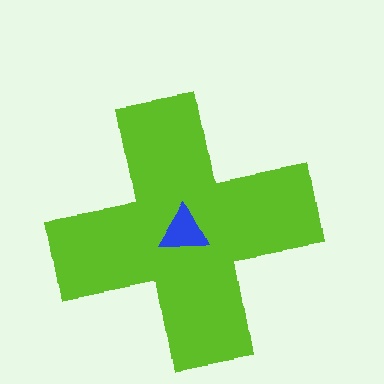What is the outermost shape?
The lime cross.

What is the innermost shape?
The blue triangle.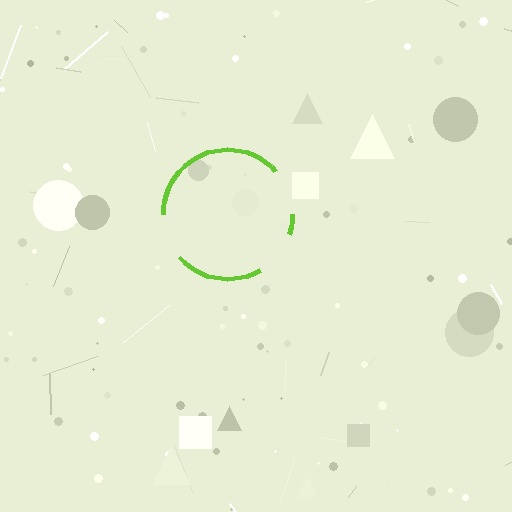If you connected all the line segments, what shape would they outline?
They would outline a circle.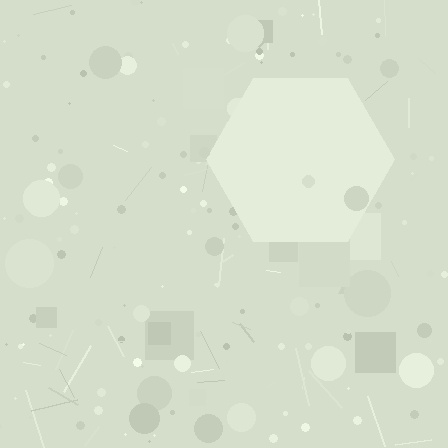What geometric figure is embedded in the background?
A hexagon is embedded in the background.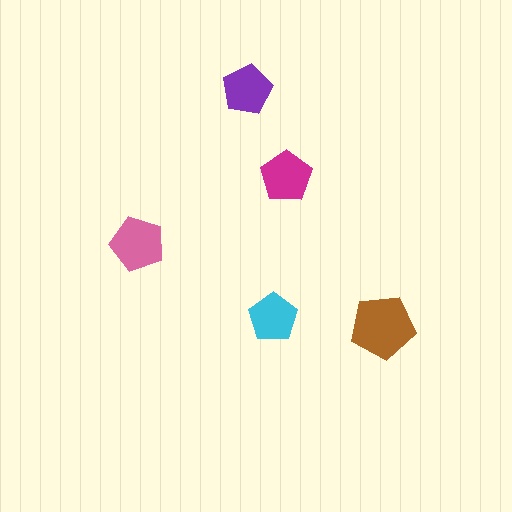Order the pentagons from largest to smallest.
the brown one, the pink one, the magenta one, the purple one, the cyan one.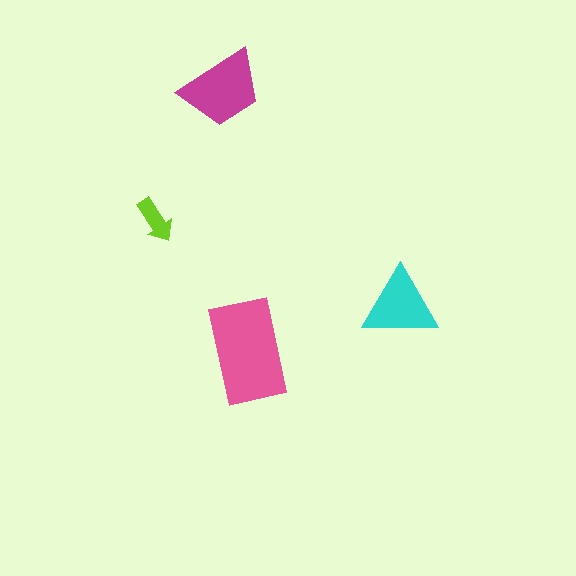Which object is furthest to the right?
The cyan triangle is rightmost.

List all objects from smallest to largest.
The lime arrow, the cyan triangle, the magenta trapezoid, the pink rectangle.